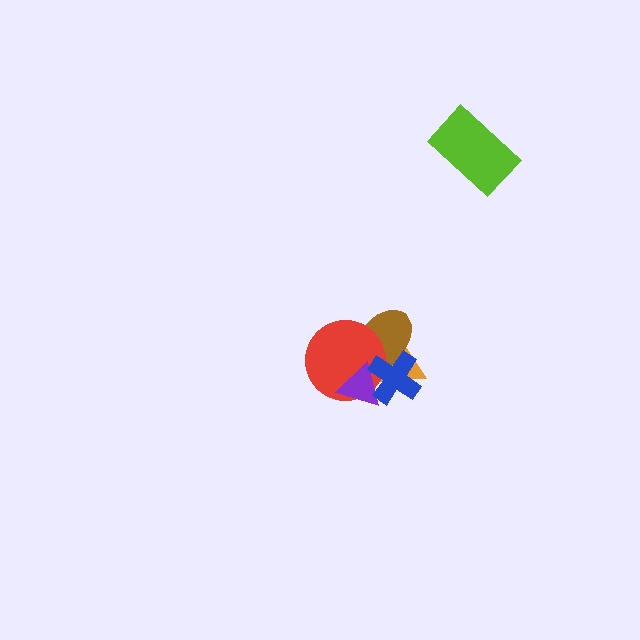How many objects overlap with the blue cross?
4 objects overlap with the blue cross.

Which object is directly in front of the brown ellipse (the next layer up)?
The red circle is directly in front of the brown ellipse.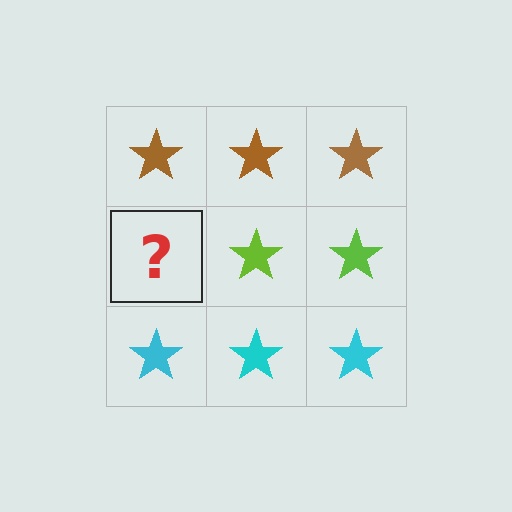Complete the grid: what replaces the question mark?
The question mark should be replaced with a lime star.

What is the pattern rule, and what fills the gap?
The rule is that each row has a consistent color. The gap should be filled with a lime star.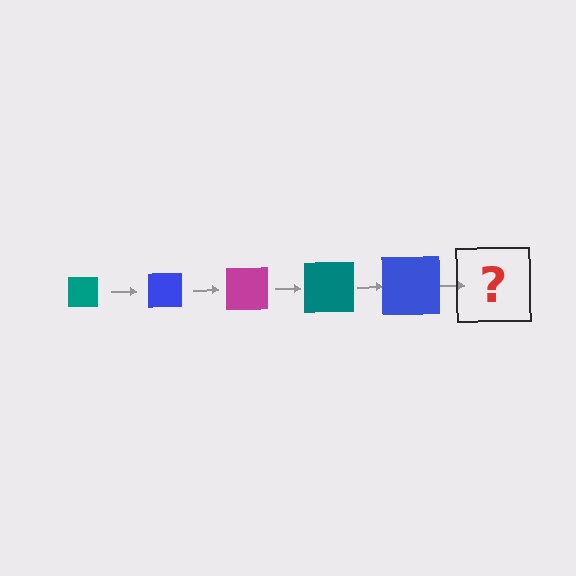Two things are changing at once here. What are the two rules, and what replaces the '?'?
The two rules are that the square grows larger each step and the color cycles through teal, blue, and magenta. The '?' should be a magenta square, larger than the previous one.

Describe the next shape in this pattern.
It should be a magenta square, larger than the previous one.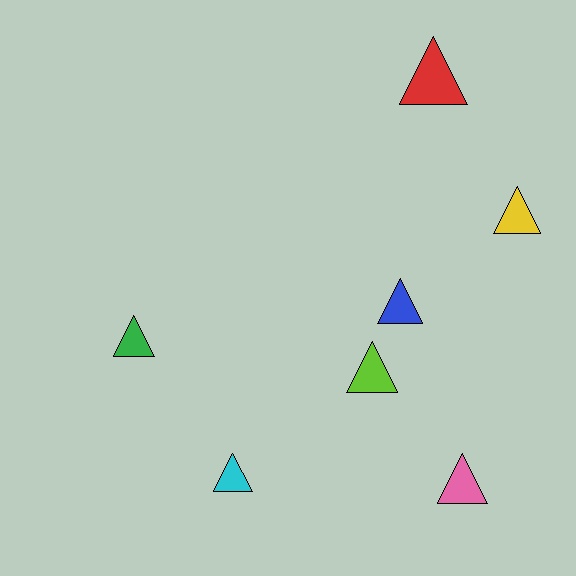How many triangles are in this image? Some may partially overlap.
There are 7 triangles.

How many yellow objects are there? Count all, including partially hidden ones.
There is 1 yellow object.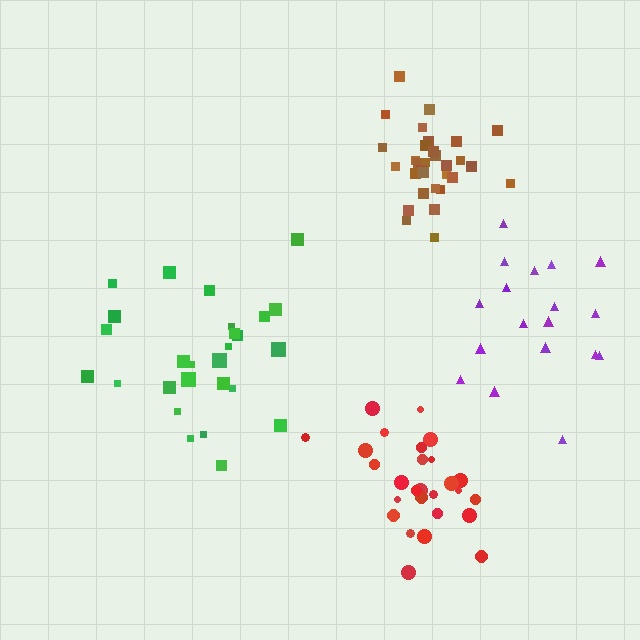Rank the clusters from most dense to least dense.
brown, red, green, purple.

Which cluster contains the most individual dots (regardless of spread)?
Brown (31).